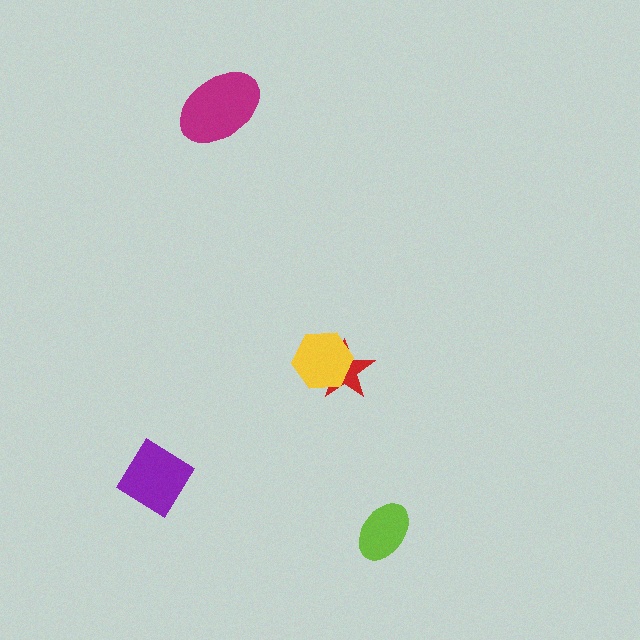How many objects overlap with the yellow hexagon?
1 object overlaps with the yellow hexagon.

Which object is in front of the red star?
The yellow hexagon is in front of the red star.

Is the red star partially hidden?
Yes, it is partially covered by another shape.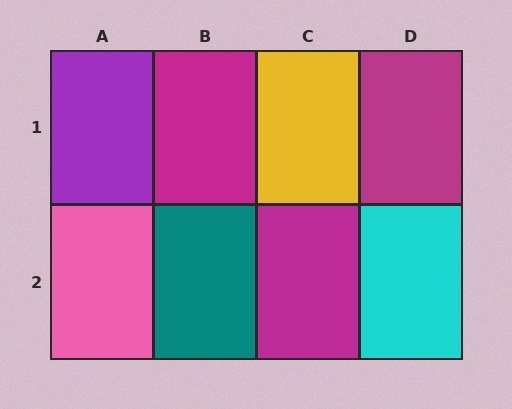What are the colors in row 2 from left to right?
Pink, teal, magenta, cyan.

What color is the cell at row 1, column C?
Yellow.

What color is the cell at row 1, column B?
Magenta.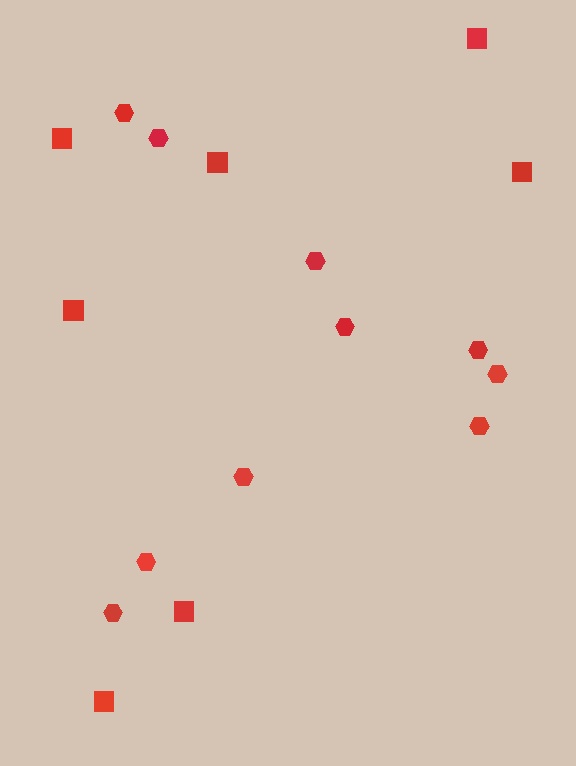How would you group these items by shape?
There are 2 groups: one group of hexagons (10) and one group of squares (7).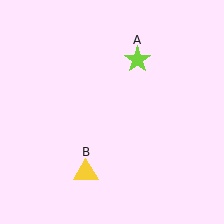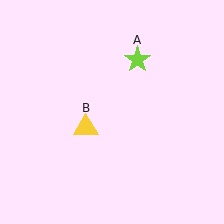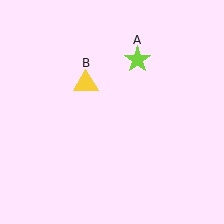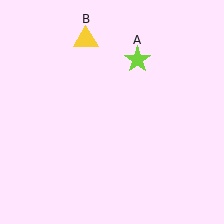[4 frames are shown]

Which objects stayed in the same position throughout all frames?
Lime star (object A) remained stationary.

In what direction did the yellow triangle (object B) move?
The yellow triangle (object B) moved up.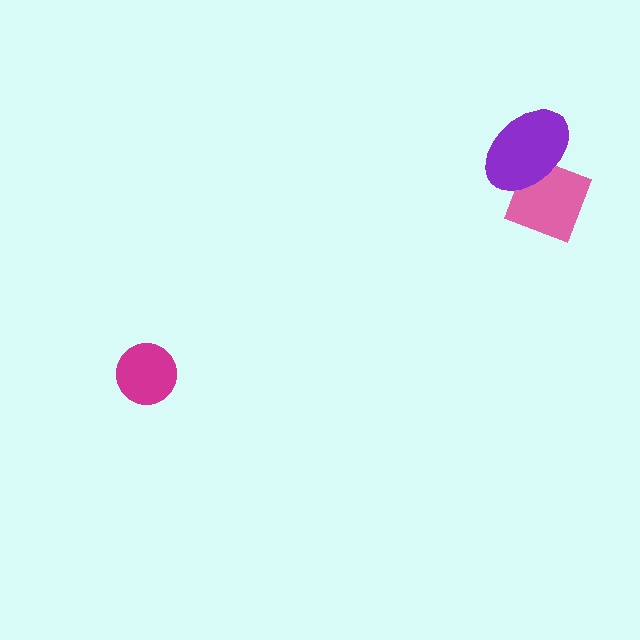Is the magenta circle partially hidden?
No, no other shape covers it.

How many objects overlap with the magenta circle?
0 objects overlap with the magenta circle.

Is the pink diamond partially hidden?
Yes, it is partially covered by another shape.